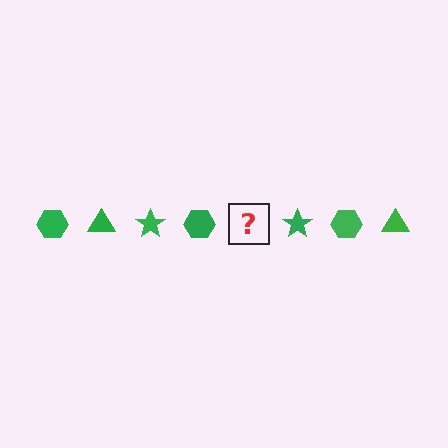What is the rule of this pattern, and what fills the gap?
The rule is that the pattern cycles through hexagon, triangle, star shapes in green. The gap should be filled with a green triangle.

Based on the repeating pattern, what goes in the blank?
The blank should be a green triangle.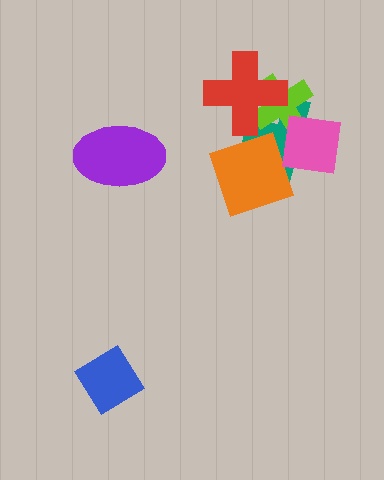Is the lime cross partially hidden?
Yes, it is partially covered by another shape.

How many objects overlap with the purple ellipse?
0 objects overlap with the purple ellipse.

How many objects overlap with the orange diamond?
1 object overlaps with the orange diamond.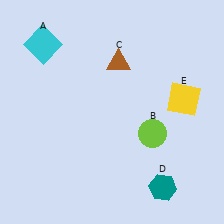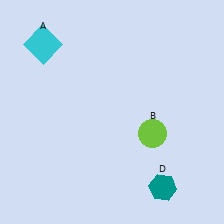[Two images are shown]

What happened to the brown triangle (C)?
The brown triangle (C) was removed in Image 2. It was in the top-right area of Image 1.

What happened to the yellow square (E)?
The yellow square (E) was removed in Image 2. It was in the top-right area of Image 1.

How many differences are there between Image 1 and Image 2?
There are 2 differences between the two images.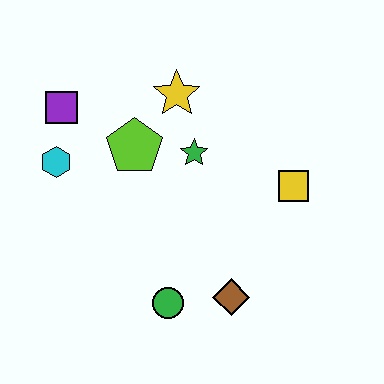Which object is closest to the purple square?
The cyan hexagon is closest to the purple square.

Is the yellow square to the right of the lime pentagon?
Yes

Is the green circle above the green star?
No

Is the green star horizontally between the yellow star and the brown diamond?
Yes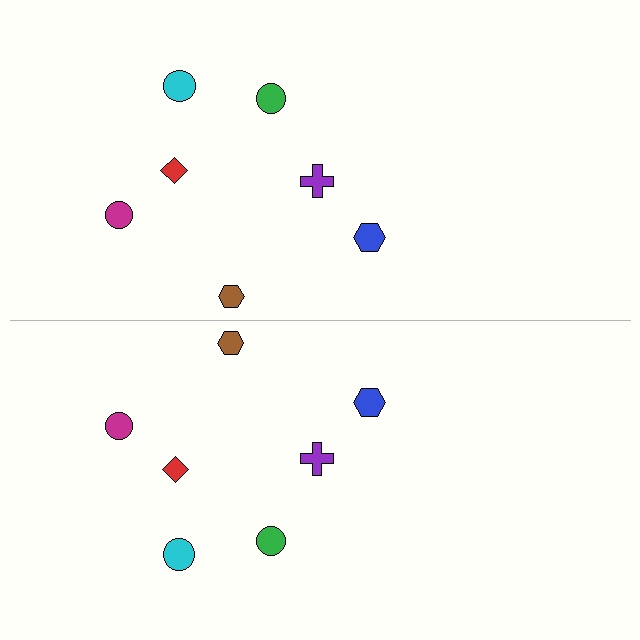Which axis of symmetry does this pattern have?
The pattern has a horizontal axis of symmetry running through the center of the image.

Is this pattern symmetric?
Yes, this pattern has bilateral (reflection) symmetry.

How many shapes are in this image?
There are 14 shapes in this image.